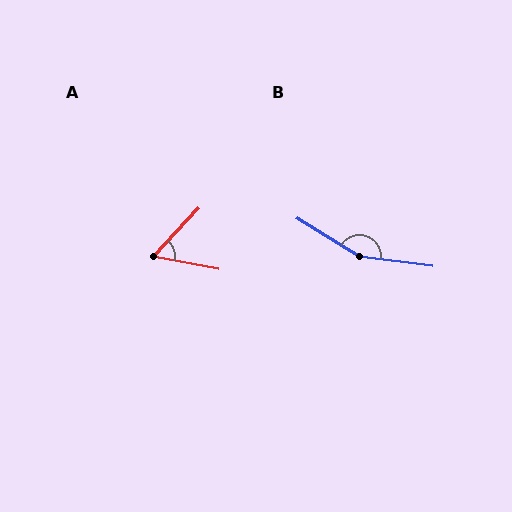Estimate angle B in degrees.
Approximately 156 degrees.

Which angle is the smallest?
A, at approximately 58 degrees.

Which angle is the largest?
B, at approximately 156 degrees.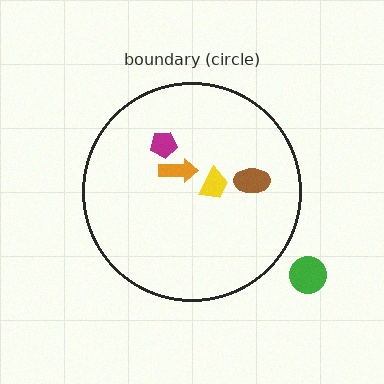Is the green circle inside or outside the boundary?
Outside.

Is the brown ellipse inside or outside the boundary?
Inside.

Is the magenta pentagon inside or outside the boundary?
Inside.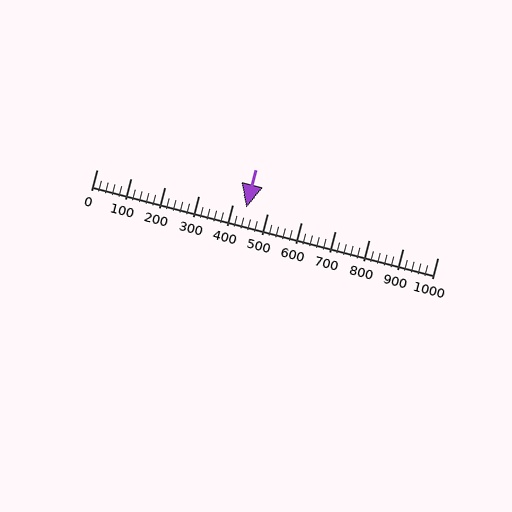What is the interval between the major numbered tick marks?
The major tick marks are spaced 100 units apart.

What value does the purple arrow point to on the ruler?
The purple arrow points to approximately 440.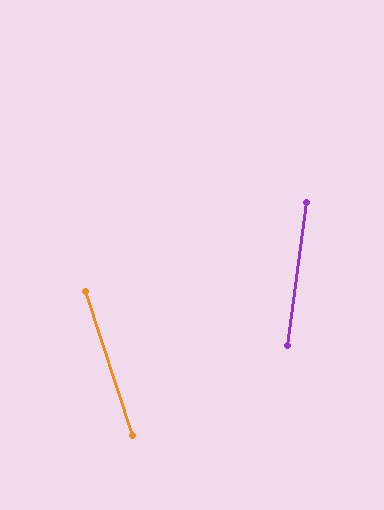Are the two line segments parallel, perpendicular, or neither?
Neither parallel nor perpendicular — they differ by about 26°.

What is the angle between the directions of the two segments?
Approximately 26 degrees.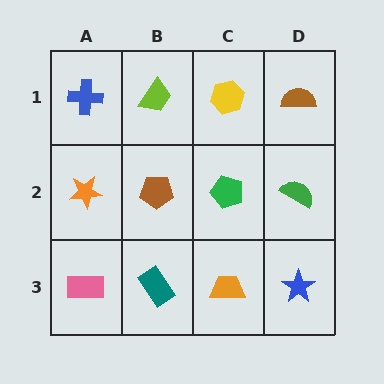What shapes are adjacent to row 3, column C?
A green pentagon (row 2, column C), a teal rectangle (row 3, column B), a blue star (row 3, column D).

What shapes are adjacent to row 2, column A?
A blue cross (row 1, column A), a pink rectangle (row 3, column A), a brown pentagon (row 2, column B).